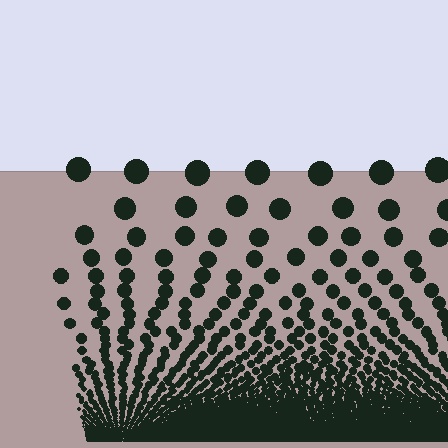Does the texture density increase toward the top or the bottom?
Density increases toward the bottom.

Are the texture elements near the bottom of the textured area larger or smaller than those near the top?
Smaller. The gradient is inverted — elements near the bottom are smaller and denser.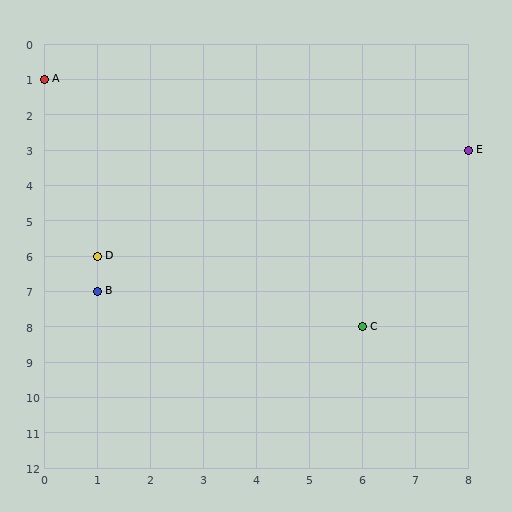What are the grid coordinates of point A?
Point A is at grid coordinates (0, 1).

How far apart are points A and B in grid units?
Points A and B are 1 column and 6 rows apart (about 6.1 grid units diagonally).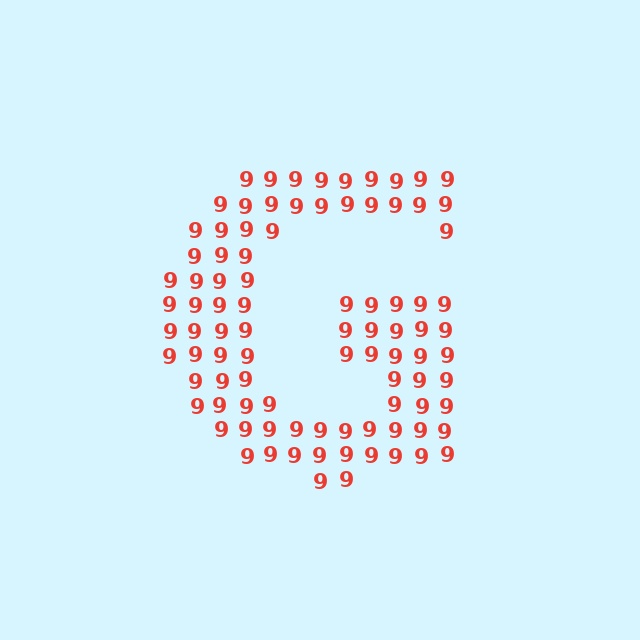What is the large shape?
The large shape is the letter G.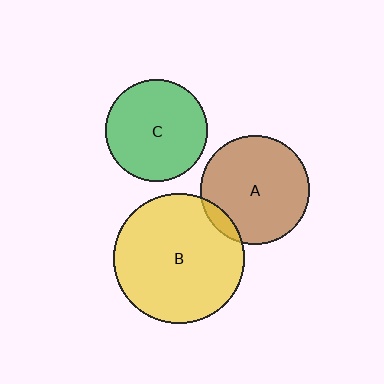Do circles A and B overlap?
Yes.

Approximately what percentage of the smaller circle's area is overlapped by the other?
Approximately 10%.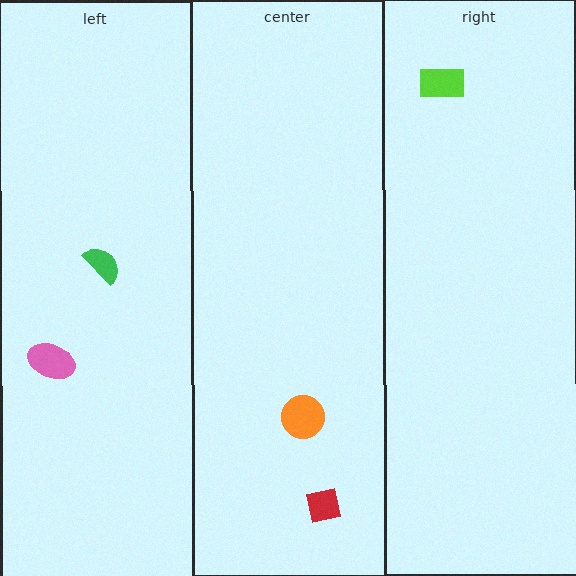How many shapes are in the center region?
2.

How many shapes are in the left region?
2.